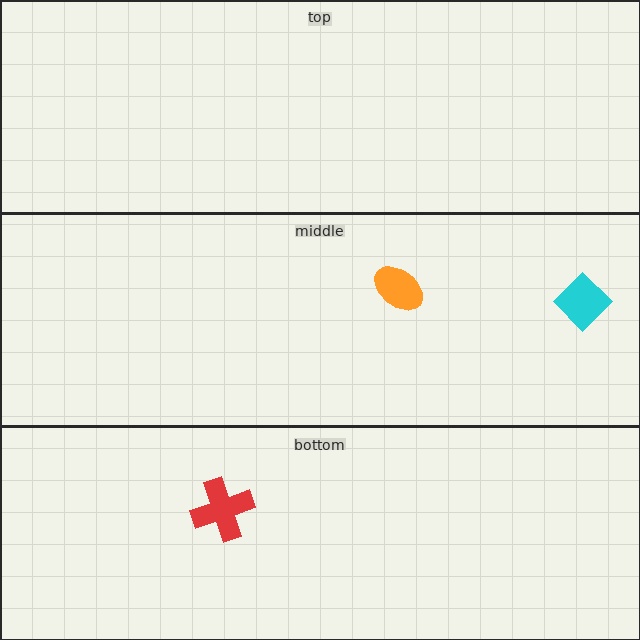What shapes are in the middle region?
The orange ellipse, the cyan diamond.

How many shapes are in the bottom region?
1.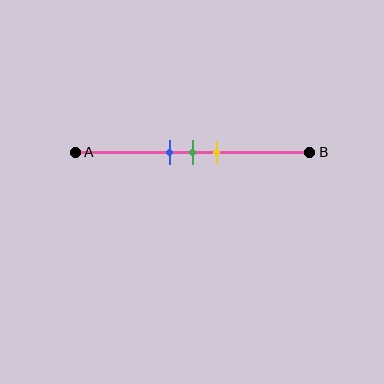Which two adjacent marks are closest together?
The blue and green marks are the closest adjacent pair.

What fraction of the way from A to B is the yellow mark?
The yellow mark is approximately 60% (0.6) of the way from A to B.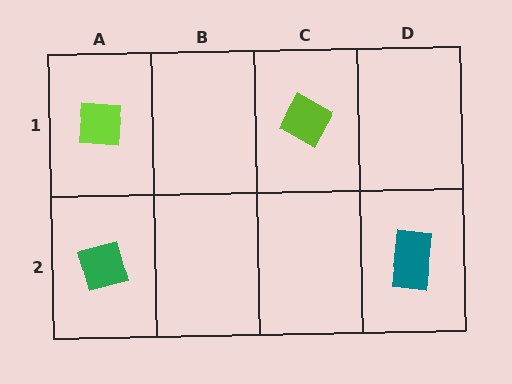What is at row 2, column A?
A green diamond.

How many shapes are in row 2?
2 shapes.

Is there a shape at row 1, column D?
No, that cell is empty.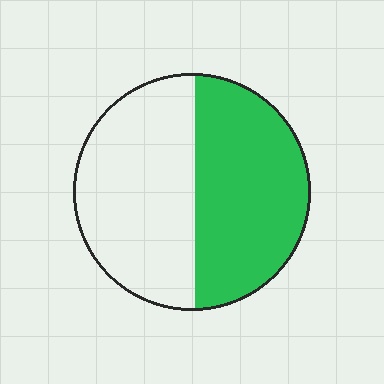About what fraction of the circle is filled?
About one half (1/2).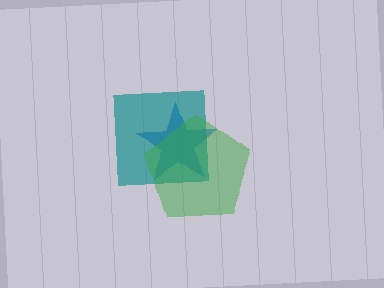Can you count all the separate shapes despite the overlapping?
Yes, there are 3 separate shapes.